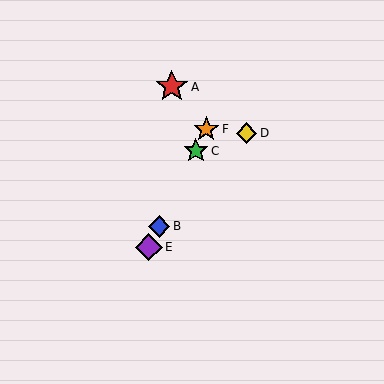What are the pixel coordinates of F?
Object F is at (206, 129).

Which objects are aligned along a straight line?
Objects B, C, E, F are aligned along a straight line.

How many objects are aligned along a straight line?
4 objects (B, C, E, F) are aligned along a straight line.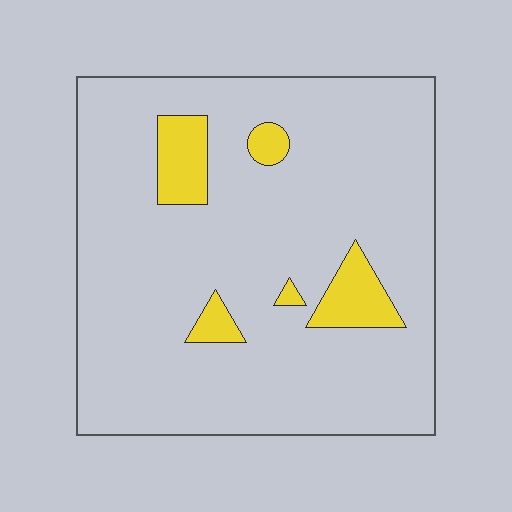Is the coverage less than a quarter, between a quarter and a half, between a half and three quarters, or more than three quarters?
Less than a quarter.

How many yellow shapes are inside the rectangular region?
5.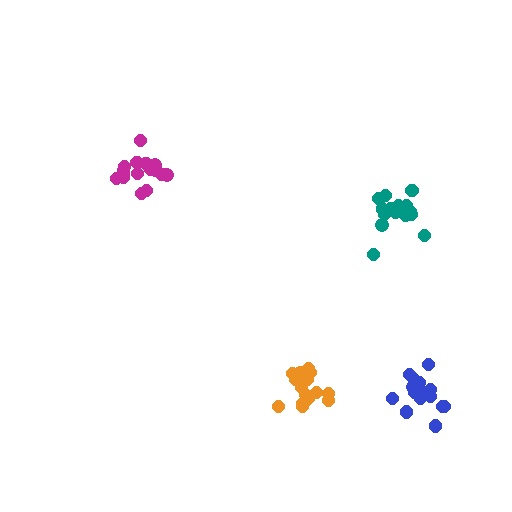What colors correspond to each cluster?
The clusters are colored: orange, magenta, teal, blue.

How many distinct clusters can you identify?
There are 4 distinct clusters.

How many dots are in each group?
Group 1: 16 dots, Group 2: 16 dots, Group 3: 16 dots, Group 4: 19 dots (67 total).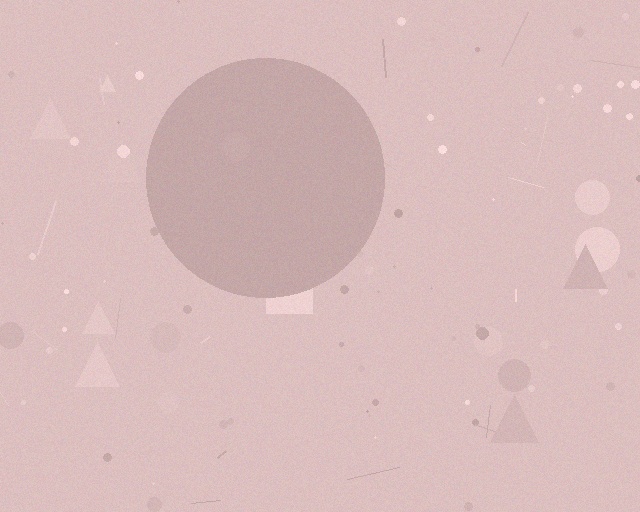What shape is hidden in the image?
A circle is hidden in the image.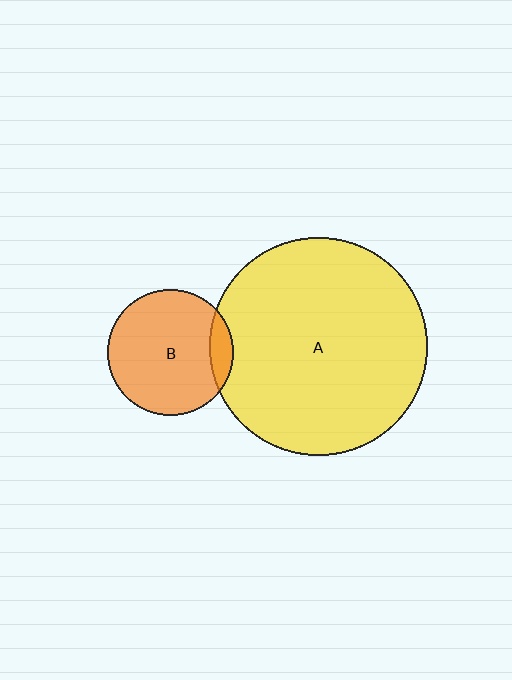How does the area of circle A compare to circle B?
Approximately 3.0 times.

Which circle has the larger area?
Circle A (yellow).